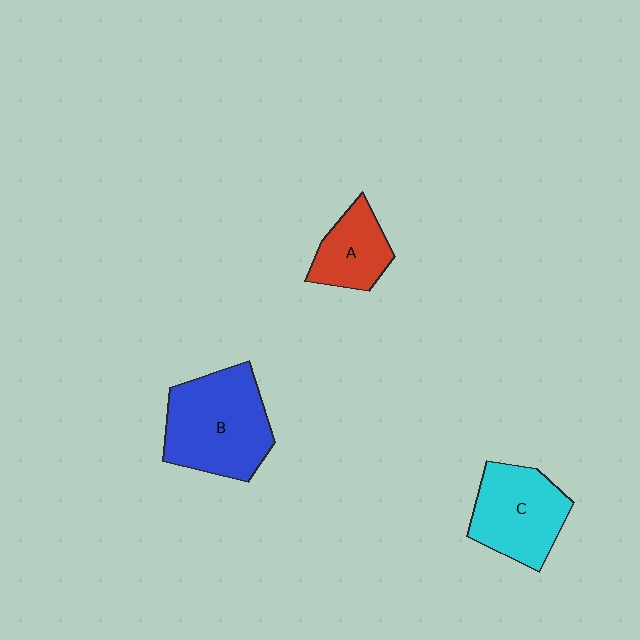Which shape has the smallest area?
Shape A (red).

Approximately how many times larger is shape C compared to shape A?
Approximately 1.5 times.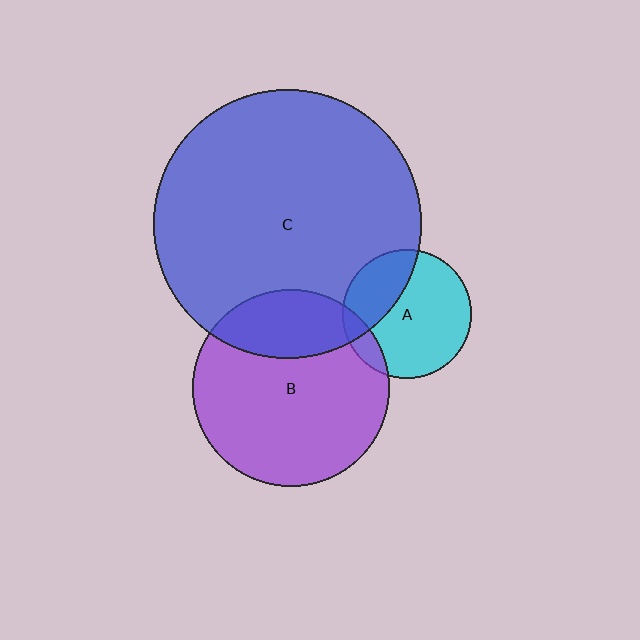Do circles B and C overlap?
Yes.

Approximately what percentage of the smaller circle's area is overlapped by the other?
Approximately 25%.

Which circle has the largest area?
Circle C (blue).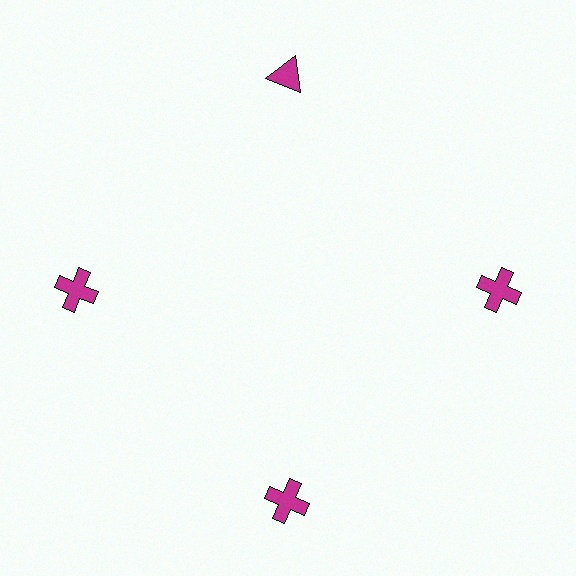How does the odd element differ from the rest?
It has a different shape: triangle instead of cross.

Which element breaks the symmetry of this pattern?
The magenta triangle at roughly the 12 o'clock position breaks the symmetry. All other shapes are magenta crosses.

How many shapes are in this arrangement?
There are 4 shapes arranged in a ring pattern.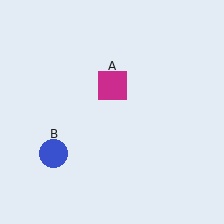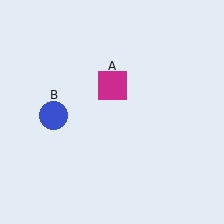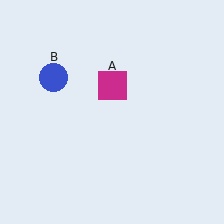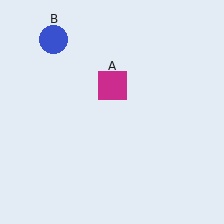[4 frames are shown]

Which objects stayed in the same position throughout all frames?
Magenta square (object A) remained stationary.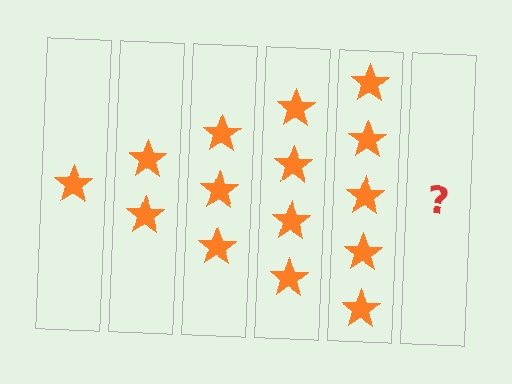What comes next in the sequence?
The next element should be 6 stars.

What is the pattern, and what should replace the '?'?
The pattern is that each step adds one more star. The '?' should be 6 stars.